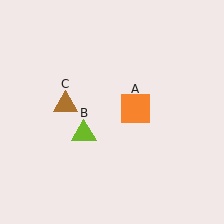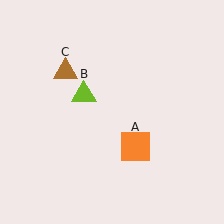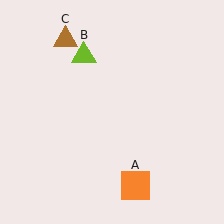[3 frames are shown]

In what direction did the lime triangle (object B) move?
The lime triangle (object B) moved up.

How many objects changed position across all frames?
3 objects changed position: orange square (object A), lime triangle (object B), brown triangle (object C).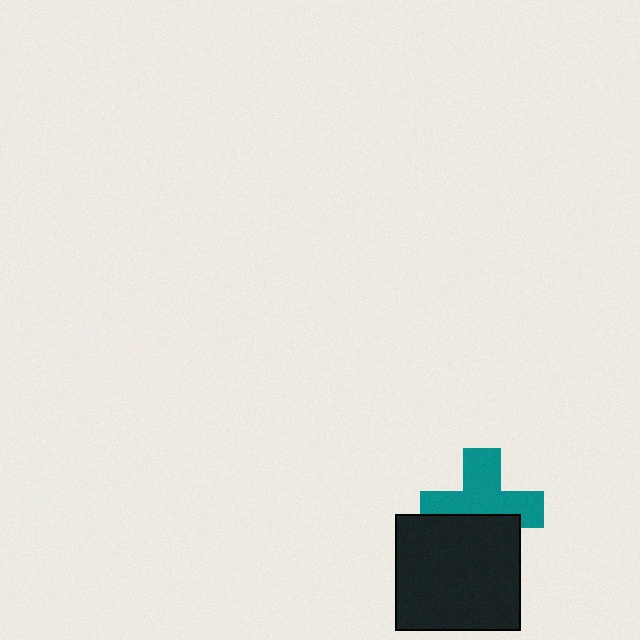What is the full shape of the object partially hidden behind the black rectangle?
The partially hidden object is a teal cross.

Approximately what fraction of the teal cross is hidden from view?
Roughly 40% of the teal cross is hidden behind the black rectangle.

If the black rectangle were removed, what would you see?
You would see the complete teal cross.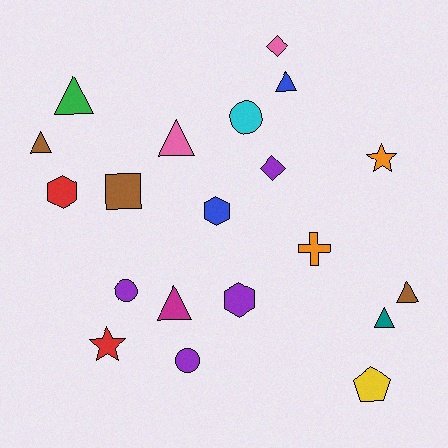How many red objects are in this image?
There are 2 red objects.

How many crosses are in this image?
There is 1 cross.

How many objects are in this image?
There are 20 objects.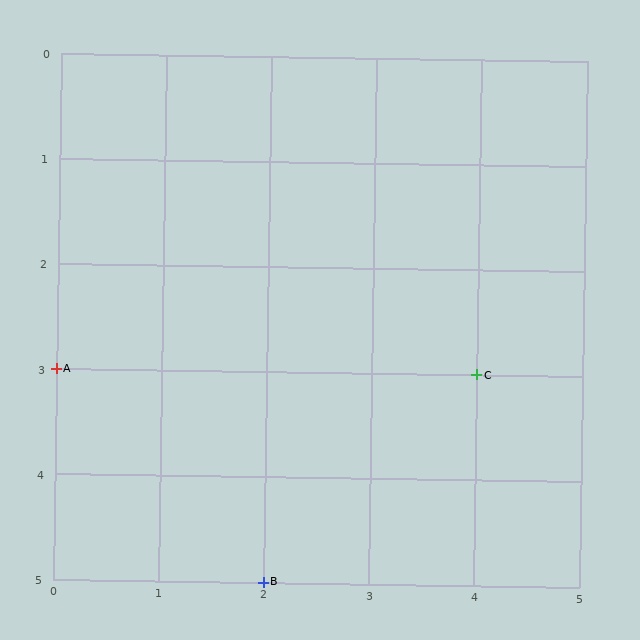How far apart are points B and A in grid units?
Points B and A are 2 columns and 2 rows apart (about 2.8 grid units diagonally).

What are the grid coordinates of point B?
Point B is at grid coordinates (2, 5).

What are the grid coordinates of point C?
Point C is at grid coordinates (4, 3).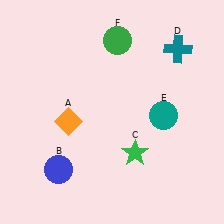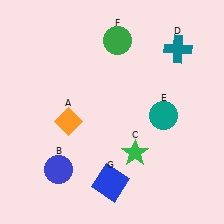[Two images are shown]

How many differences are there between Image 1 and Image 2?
There is 1 difference between the two images.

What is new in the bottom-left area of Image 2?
A blue square (G) was added in the bottom-left area of Image 2.